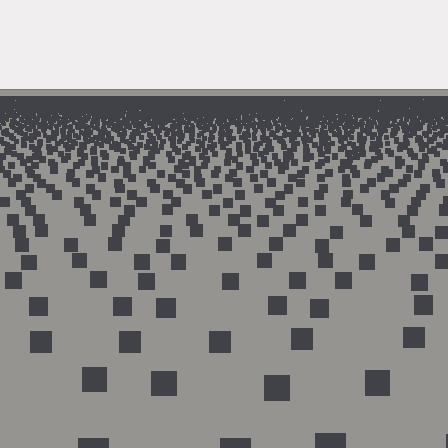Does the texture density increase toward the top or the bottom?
Density increases toward the top.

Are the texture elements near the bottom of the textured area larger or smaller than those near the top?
Larger. Near the bottom, elements are closer to the viewer and appear at a bigger on-screen size.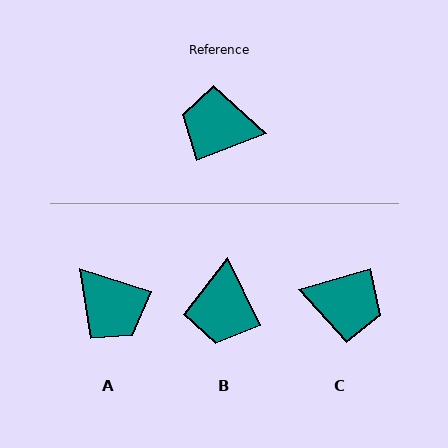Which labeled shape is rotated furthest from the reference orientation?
C, about 175 degrees away.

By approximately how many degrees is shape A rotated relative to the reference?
Approximately 141 degrees counter-clockwise.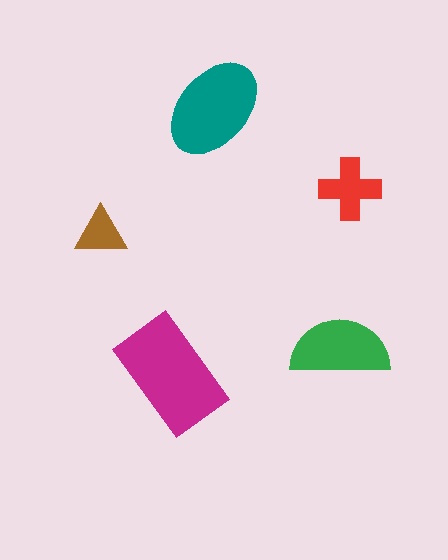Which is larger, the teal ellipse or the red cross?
The teal ellipse.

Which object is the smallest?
The brown triangle.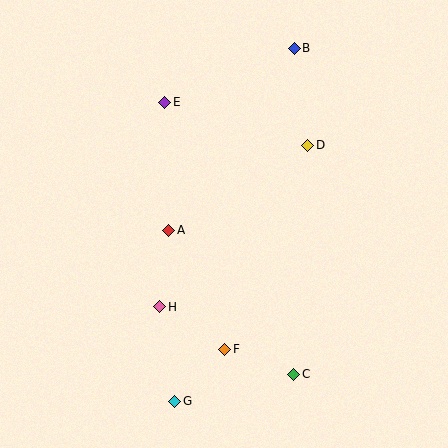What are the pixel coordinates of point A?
Point A is at (169, 230).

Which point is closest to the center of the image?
Point A at (169, 230) is closest to the center.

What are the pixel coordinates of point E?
Point E is at (165, 102).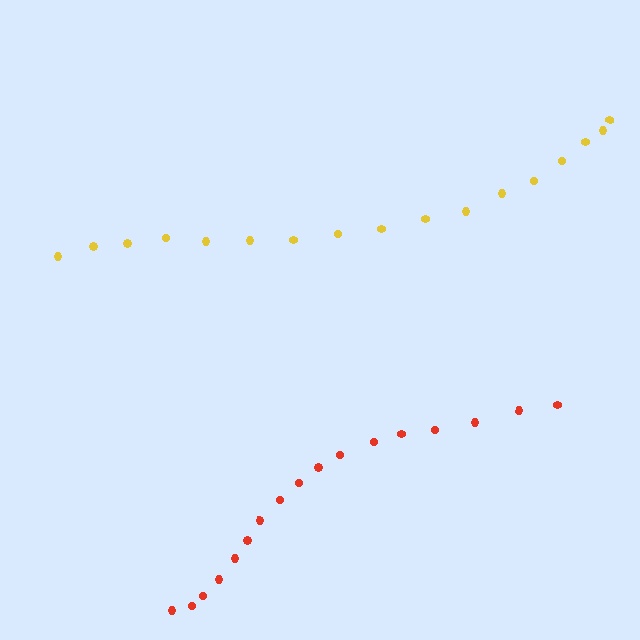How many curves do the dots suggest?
There are 2 distinct paths.